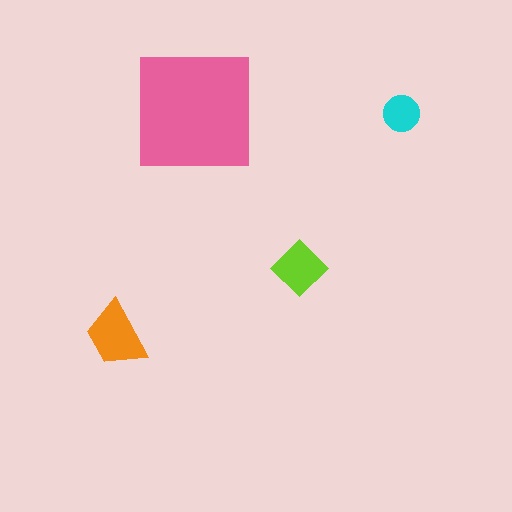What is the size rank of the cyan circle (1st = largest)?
4th.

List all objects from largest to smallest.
The pink square, the orange trapezoid, the lime diamond, the cyan circle.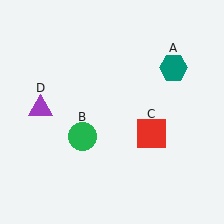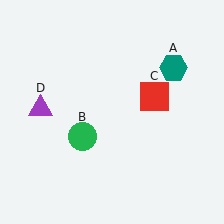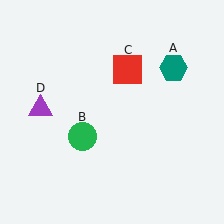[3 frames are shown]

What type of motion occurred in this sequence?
The red square (object C) rotated counterclockwise around the center of the scene.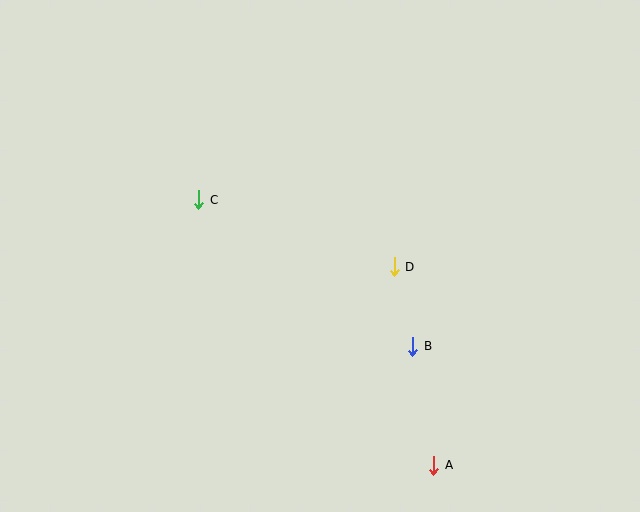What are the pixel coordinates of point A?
Point A is at (434, 465).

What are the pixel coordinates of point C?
Point C is at (199, 200).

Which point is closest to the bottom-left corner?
Point C is closest to the bottom-left corner.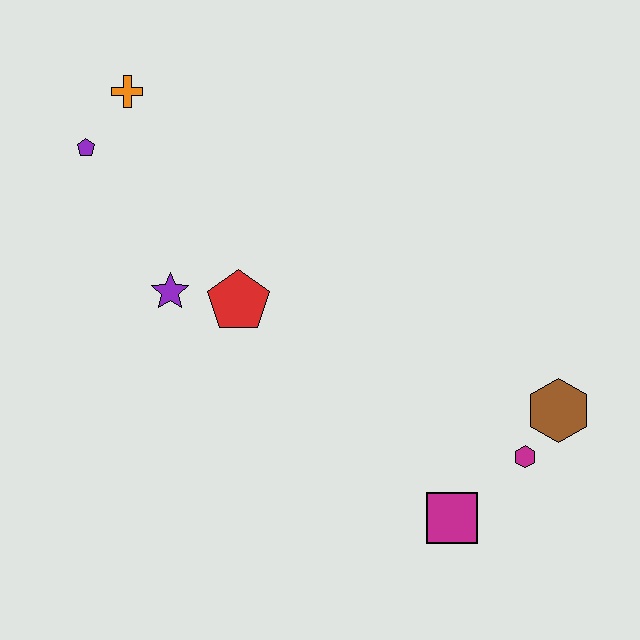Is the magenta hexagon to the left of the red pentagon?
No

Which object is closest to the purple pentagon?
The orange cross is closest to the purple pentagon.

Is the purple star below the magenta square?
No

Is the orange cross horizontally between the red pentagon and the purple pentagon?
Yes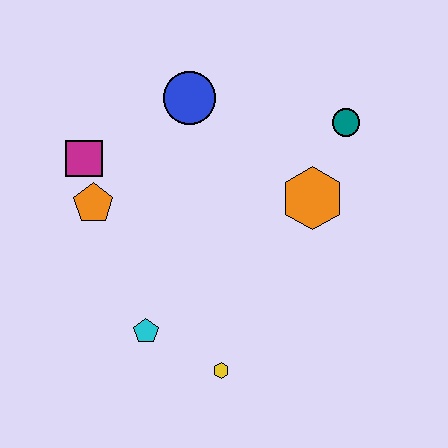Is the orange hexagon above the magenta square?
No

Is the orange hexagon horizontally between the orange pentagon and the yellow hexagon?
No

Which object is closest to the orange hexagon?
The teal circle is closest to the orange hexagon.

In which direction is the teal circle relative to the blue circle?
The teal circle is to the right of the blue circle.